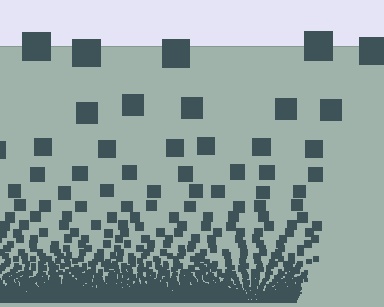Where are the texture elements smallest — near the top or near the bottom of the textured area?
Near the bottom.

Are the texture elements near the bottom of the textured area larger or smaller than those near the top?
Smaller. The gradient is inverted — elements near the bottom are smaller and denser.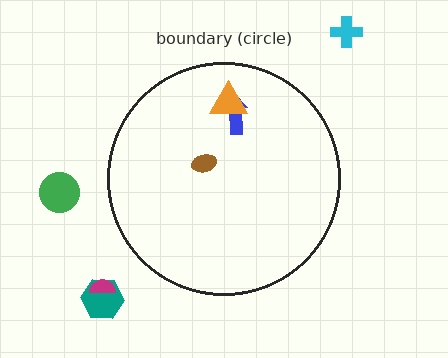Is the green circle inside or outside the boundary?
Outside.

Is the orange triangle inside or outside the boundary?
Inside.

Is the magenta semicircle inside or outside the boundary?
Outside.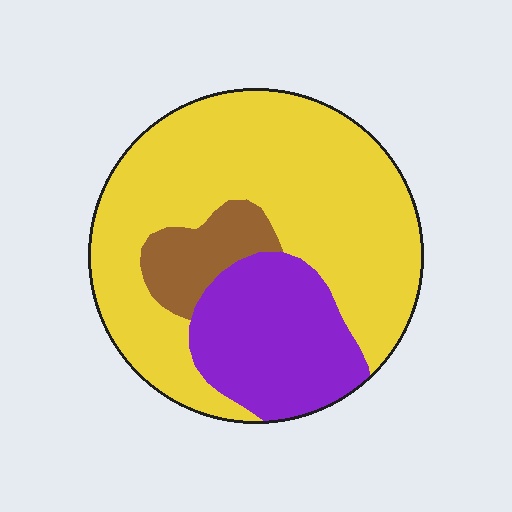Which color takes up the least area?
Brown, at roughly 10%.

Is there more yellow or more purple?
Yellow.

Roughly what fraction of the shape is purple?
Purple covers about 25% of the shape.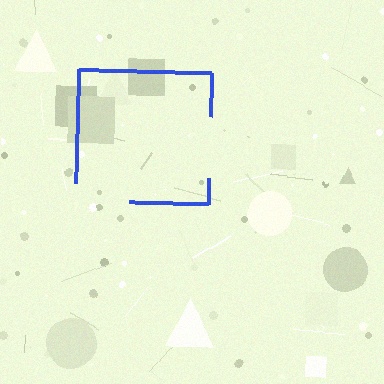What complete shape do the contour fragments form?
The contour fragments form a square.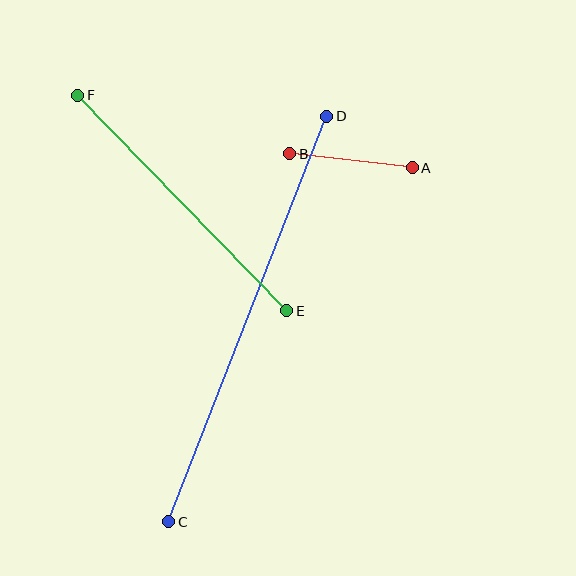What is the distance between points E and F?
The distance is approximately 300 pixels.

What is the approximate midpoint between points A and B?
The midpoint is at approximately (351, 161) pixels.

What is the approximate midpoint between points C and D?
The midpoint is at approximately (248, 319) pixels.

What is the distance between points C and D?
The distance is approximately 435 pixels.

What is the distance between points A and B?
The distance is approximately 123 pixels.